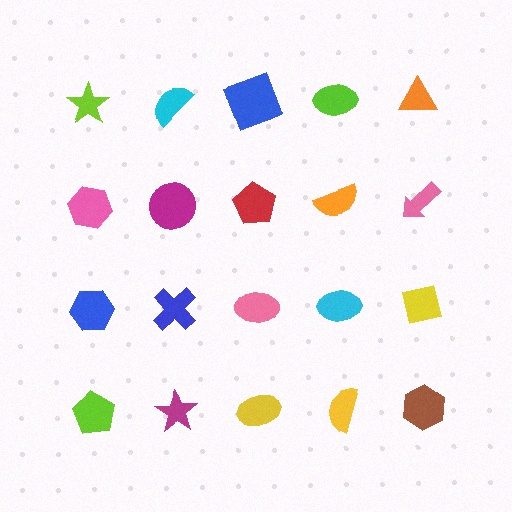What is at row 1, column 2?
A cyan semicircle.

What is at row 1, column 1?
A lime star.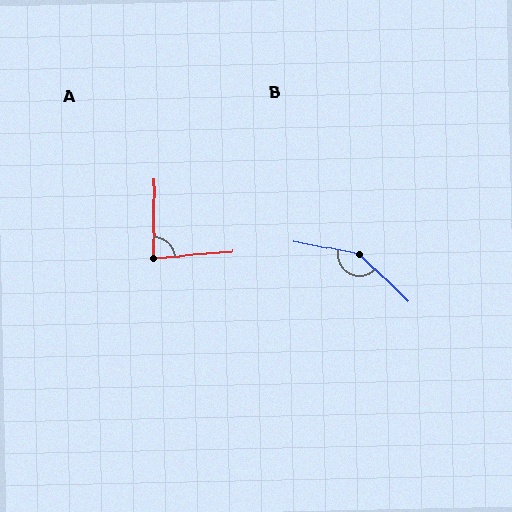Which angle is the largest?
B, at approximately 147 degrees.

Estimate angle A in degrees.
Approximately 85 degrees.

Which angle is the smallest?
A, at approximately 85 degrees.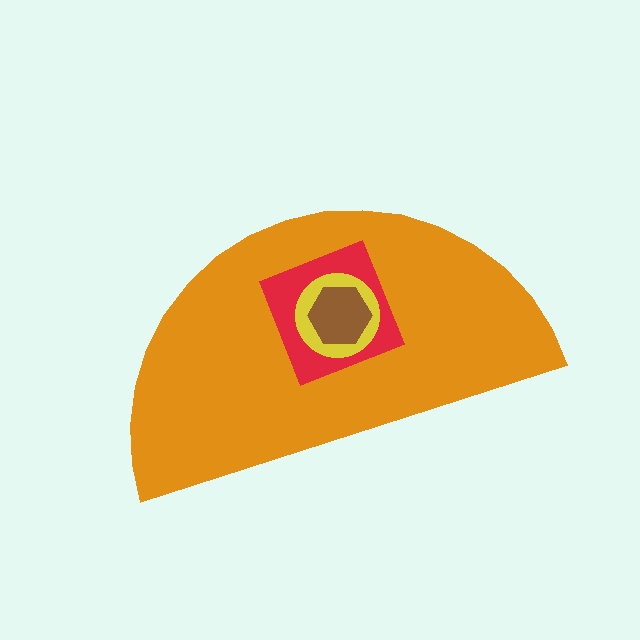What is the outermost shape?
The orange semicircle.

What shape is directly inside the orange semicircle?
The red square.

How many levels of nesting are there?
4.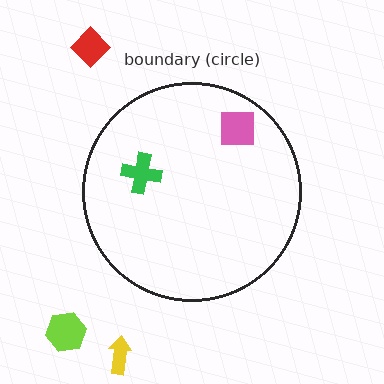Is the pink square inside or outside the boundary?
Inside.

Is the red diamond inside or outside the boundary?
Outside.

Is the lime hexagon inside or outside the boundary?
Outside.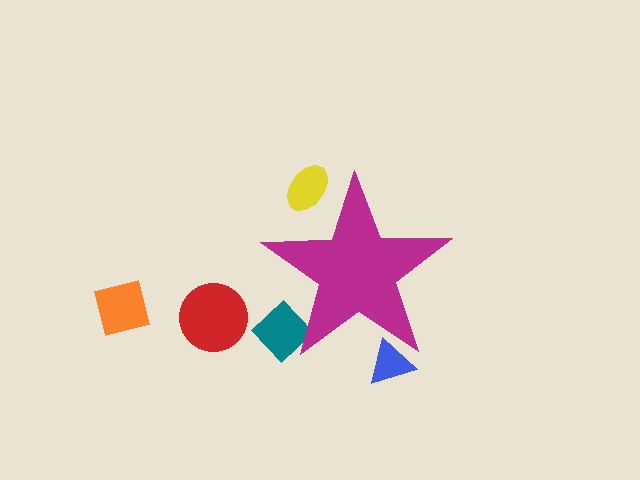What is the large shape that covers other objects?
A magenta star.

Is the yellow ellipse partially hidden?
Yes, the yellow ellipse is partially hidden behind the magenta star.